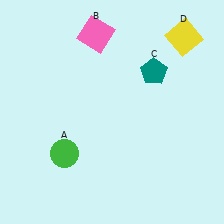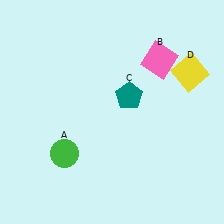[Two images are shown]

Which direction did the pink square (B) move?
The pink square (B) moved right.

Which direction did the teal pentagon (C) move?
The teal pentagon (C) moved left.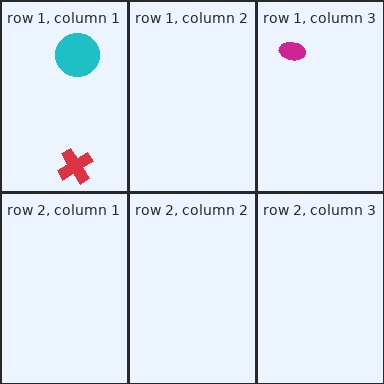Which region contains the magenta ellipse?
The row 1, column 3 region.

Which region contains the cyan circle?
The row 1, column 1 region.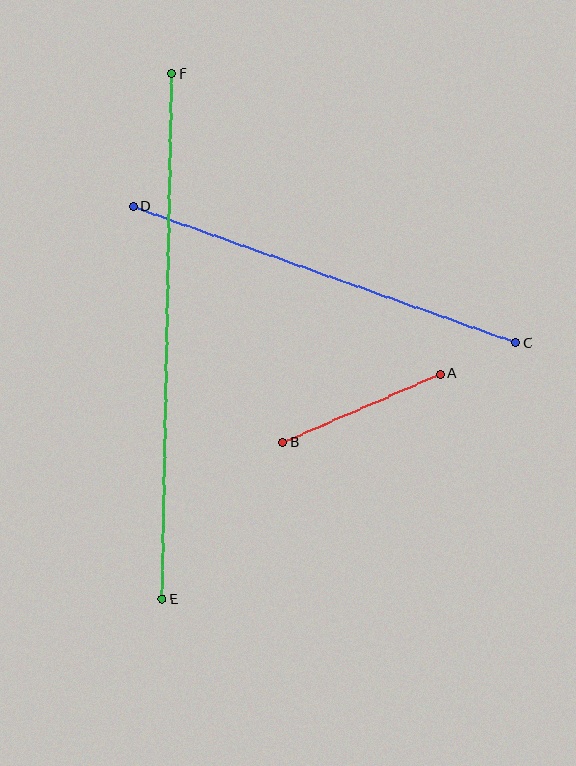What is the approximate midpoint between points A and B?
The midpoint is at approximately (361, 408) pixels.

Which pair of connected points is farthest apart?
Points E and F are farthest apart.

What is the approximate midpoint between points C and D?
The midpoint is at approximately (324, 275) pixels.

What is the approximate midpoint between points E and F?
The midpoint is at approximately (167, 337) pixels.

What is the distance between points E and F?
The distance is approximately 526 pixels.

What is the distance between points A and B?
The distance is approximately 172 pixels.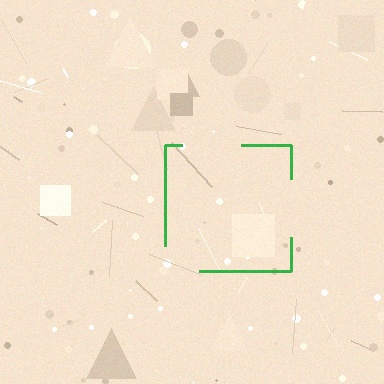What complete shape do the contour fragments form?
The contour fragments form a square.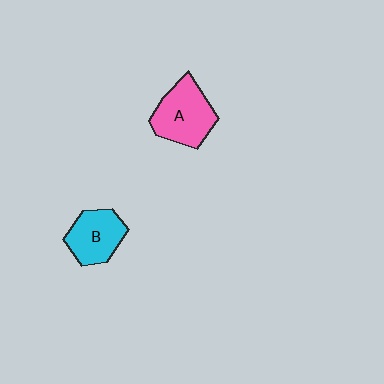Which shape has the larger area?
Shape A (pink).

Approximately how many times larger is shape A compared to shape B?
Approximately 1.2 times.